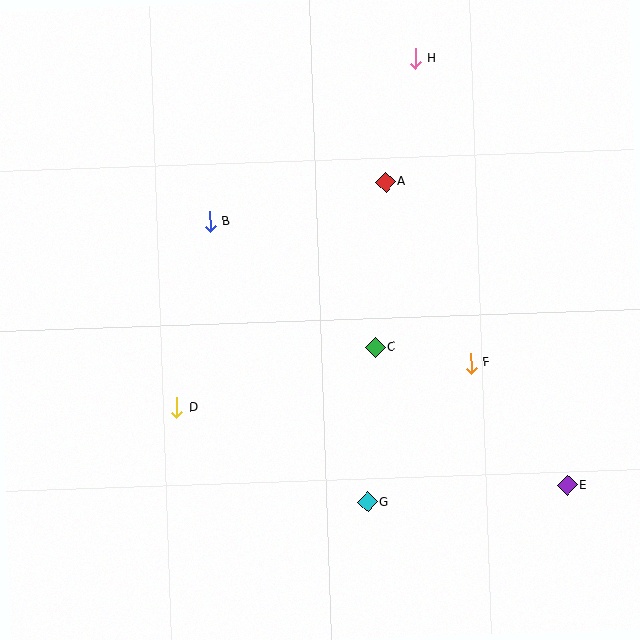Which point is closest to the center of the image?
Point C at (375, 347) is closest to the center.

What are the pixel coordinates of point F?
Point F is at (471, 363).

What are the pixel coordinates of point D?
Point D is at (177, 408).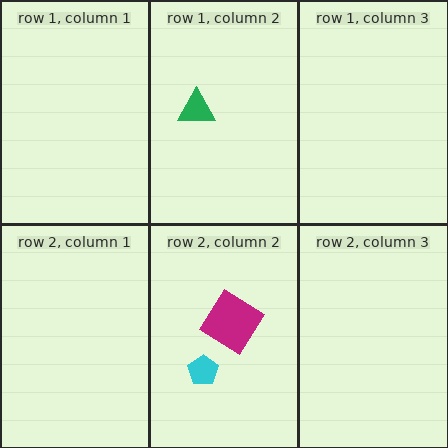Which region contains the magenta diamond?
The row 2, column 2 region.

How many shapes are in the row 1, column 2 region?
1.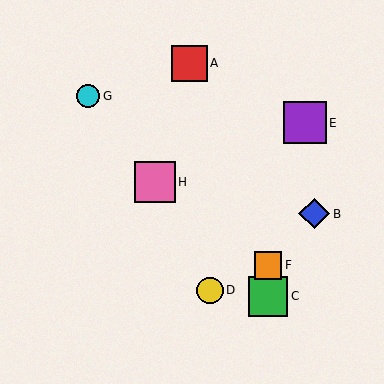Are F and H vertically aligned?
No, F is at x≈268 and H is at x≈155.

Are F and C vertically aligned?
Yes, both are at x≈268.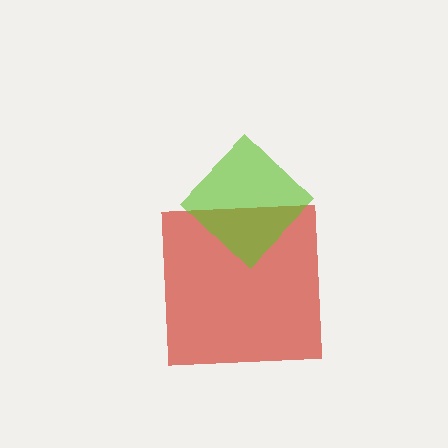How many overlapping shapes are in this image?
There are 2 overlapping shapes in the image.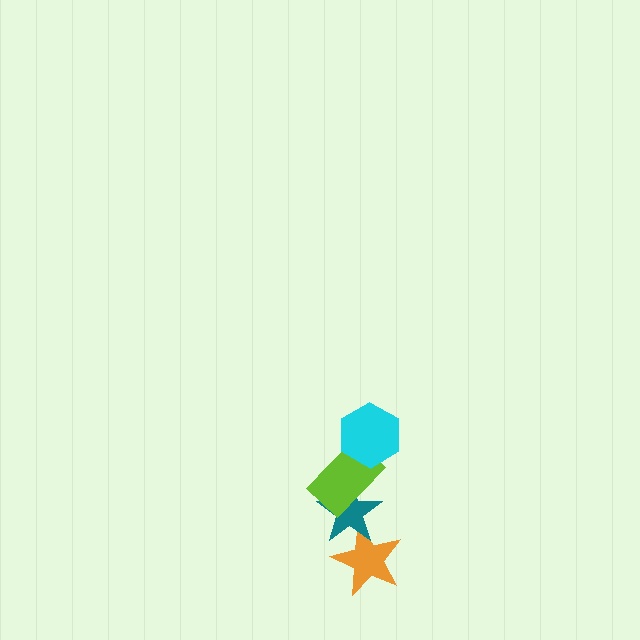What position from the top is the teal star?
The teal star is 3rd from the top.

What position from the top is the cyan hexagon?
The cyan hexagon is 1st from the top.